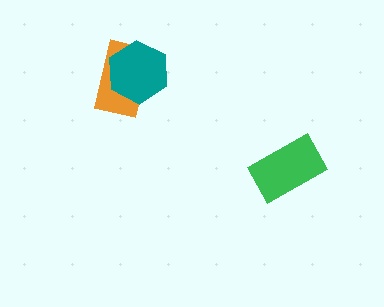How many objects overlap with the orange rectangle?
1 object overlaps with the orange rectangle.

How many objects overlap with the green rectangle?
0 objects overlap with the green rectangle.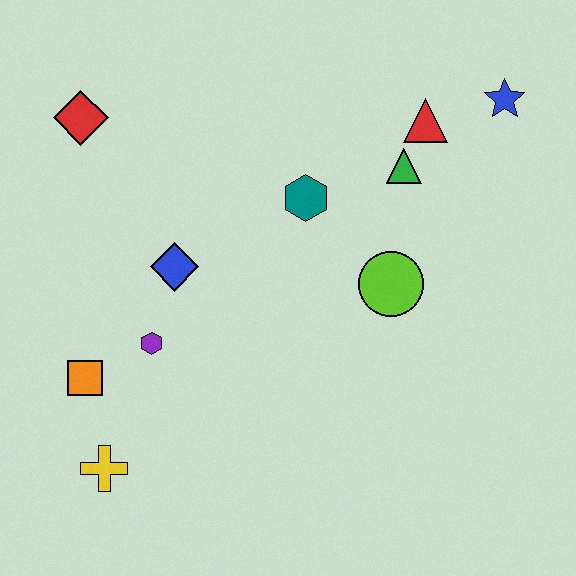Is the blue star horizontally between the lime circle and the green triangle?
No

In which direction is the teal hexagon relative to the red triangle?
The teal hexagon is to the left of the red triangle.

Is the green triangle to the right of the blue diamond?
Yes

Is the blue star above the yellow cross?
Yes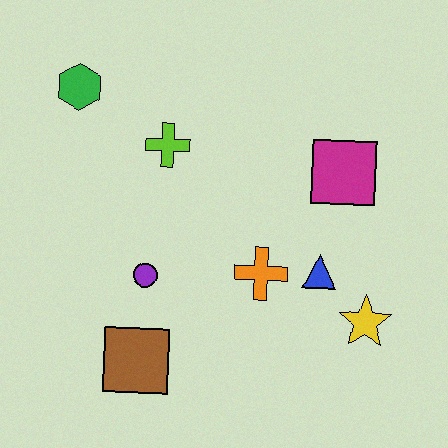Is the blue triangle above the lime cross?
No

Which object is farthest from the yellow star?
The green hexagon is farthest from the yellow star.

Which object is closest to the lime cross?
The green hexagon is closest to the lime cross.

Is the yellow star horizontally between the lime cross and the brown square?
No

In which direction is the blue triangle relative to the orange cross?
The blue triangle is to the right of the orange cross.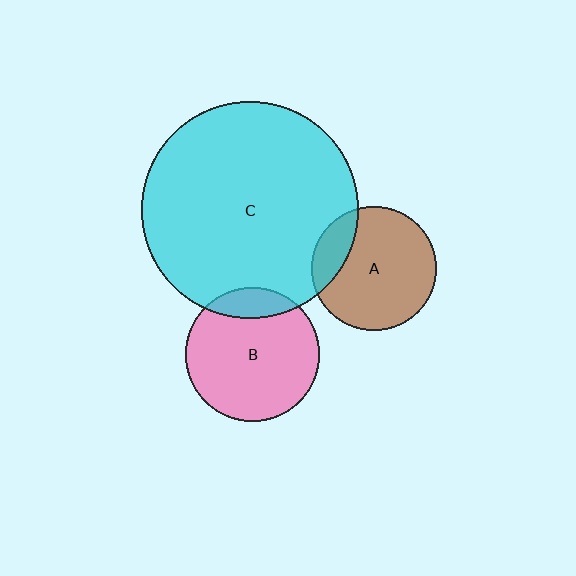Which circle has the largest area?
Circle C (cyan).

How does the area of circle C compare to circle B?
Approximately 2.6 times.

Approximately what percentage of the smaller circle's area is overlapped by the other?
Approximately 15%.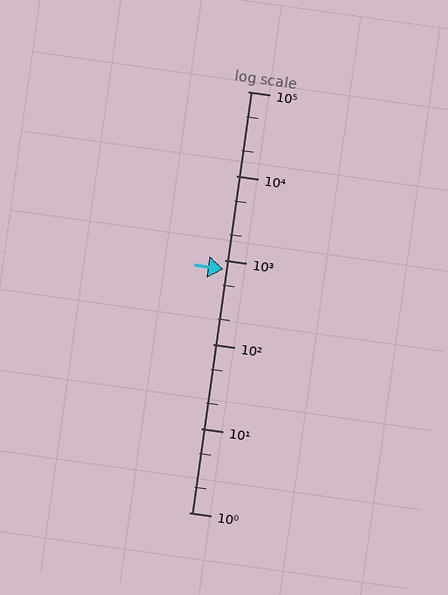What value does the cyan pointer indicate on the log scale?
The pointer indicates approximately 770.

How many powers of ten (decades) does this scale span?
The scale spans 5 decades, from 1 to 100000.